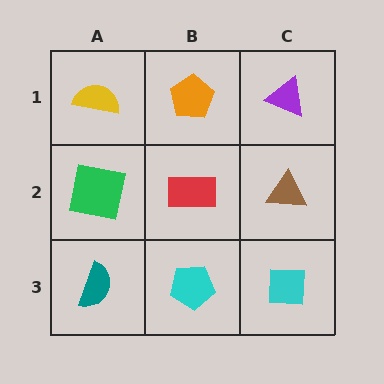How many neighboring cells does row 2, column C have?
3.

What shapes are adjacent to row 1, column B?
A red rectangle (row 2, column B), a yellow semicircle (row 1, column A), a purple triangle (row 1, column C).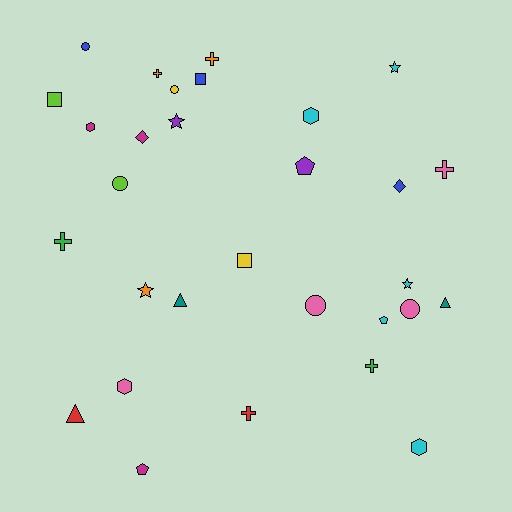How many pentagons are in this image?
There are 3 pentagons.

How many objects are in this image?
There are 30 objects.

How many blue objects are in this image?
There are 3 blue objects.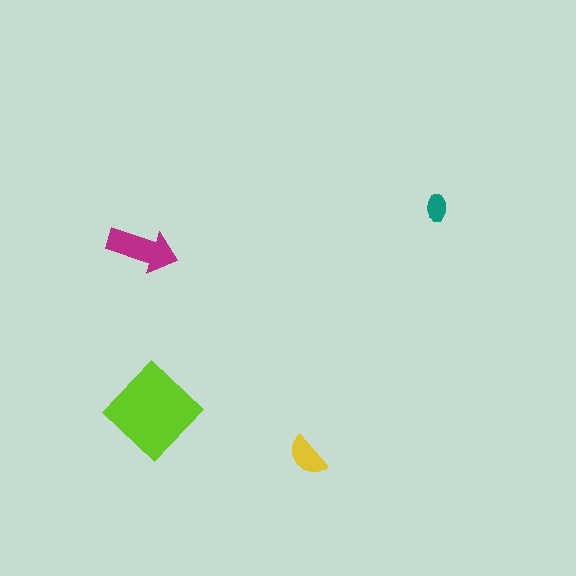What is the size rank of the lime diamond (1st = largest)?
1st.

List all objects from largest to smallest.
The lime diamond, the magenta arrow, the yellow semicircle, the teal ellipse.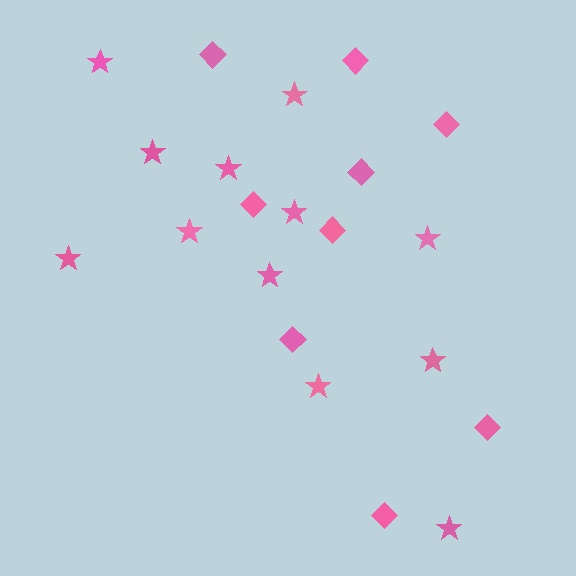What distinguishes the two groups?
There are 2 groups: one group of stars (12) and one group of diamonds (9).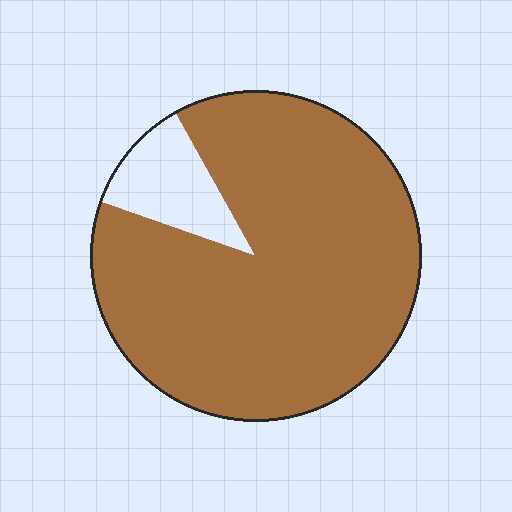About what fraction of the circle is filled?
About seven eighths (7/8).